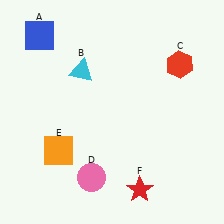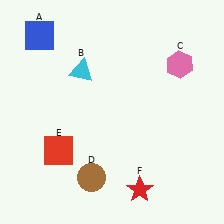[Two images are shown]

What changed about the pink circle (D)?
In Image 1, D is pink. In Image 2, it changed to brown.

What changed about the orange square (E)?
In Image 1, E is orange. In Image 2, it changed to red.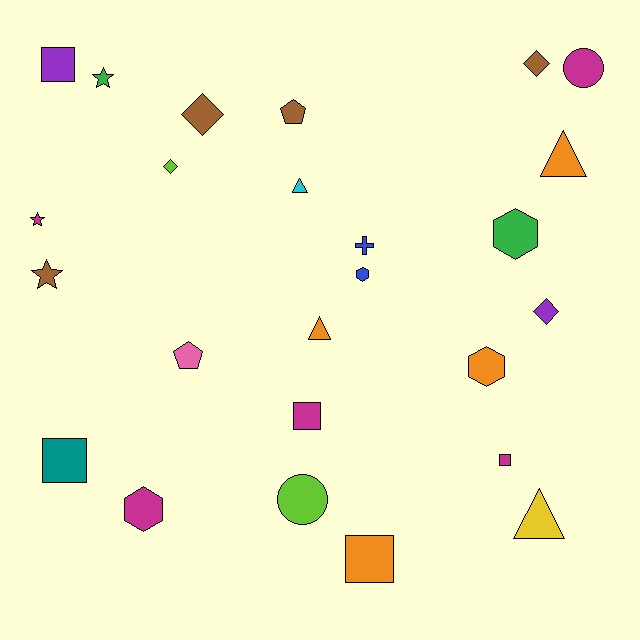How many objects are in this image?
There are 25 objects.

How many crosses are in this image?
There is 1 cross.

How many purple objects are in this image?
There are 2 purple objects.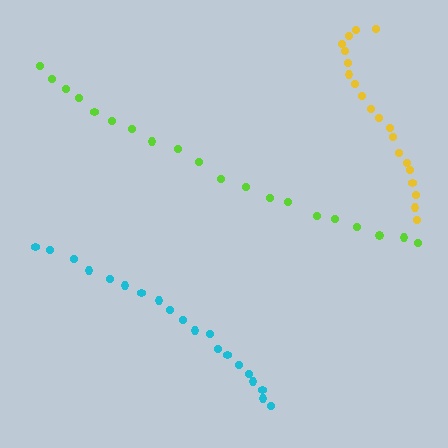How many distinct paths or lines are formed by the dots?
There are 3 distinct paths.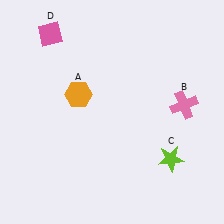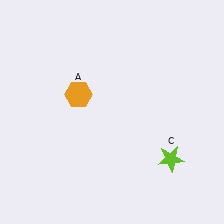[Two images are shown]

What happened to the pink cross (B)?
The pink cross (B) was removed in Image 2. It was in the top-right area of Image 1.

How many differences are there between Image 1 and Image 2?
There are 2 differences between the two images.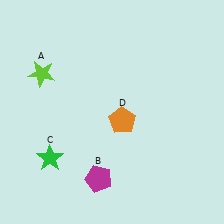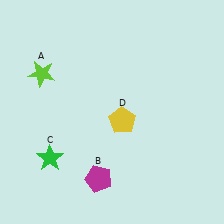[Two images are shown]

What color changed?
The pentagon (D) changed from orange in Image 1 to yellow in Image 2.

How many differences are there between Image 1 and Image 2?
There is 1 difference between the two images.